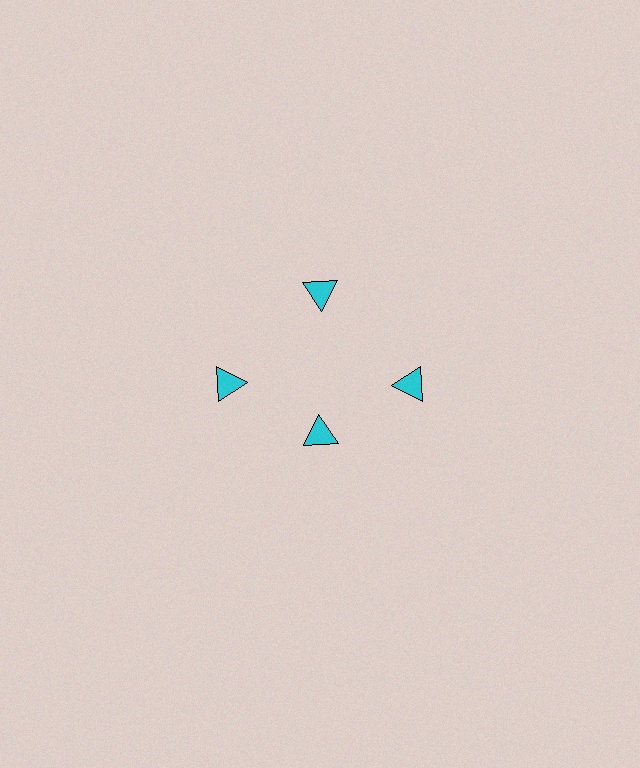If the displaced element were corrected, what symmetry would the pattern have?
It would have 4-fold rotational symmetry — the pattern would map onto itself every 90 degrees.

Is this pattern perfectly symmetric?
No. The 4 cyan triangles are arranged in a ring, but one element near the 6 o'clock position is pulled inward toward the center, breaking the 4-fold rotational symmetry.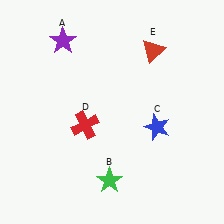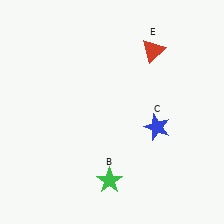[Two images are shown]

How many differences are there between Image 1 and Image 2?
There are 2 differences between the two images.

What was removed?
The red cross (D), the purple star (A) were removed in Image 2.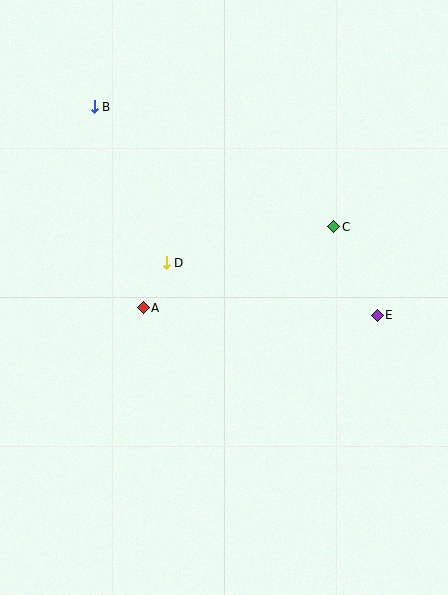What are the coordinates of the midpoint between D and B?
The midpoint between D and B is at (130, 185).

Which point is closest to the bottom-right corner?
Point E is closest to the bottom-right corner.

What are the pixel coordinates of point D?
Point D is at (166, 263).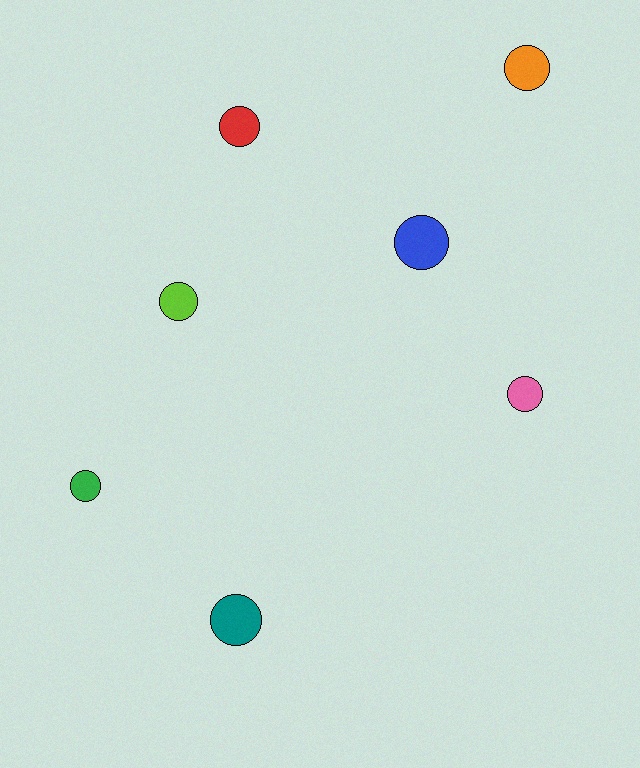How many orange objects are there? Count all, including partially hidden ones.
There is 1 orange object.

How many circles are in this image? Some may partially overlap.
There are 7 circles.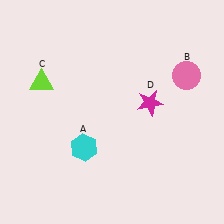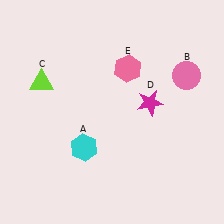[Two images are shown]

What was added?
A pink hexagon (E) was added in Image 2.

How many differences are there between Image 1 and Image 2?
There is 1 difference between the two images.